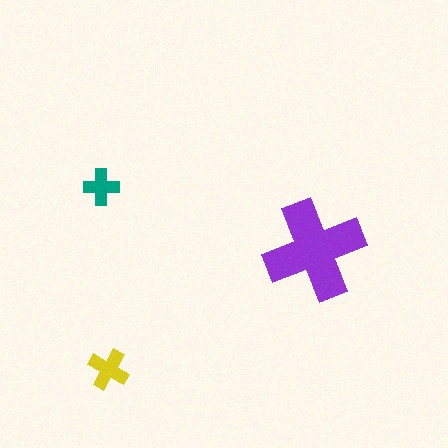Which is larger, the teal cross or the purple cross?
The purple one.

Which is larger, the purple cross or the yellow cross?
The purple one.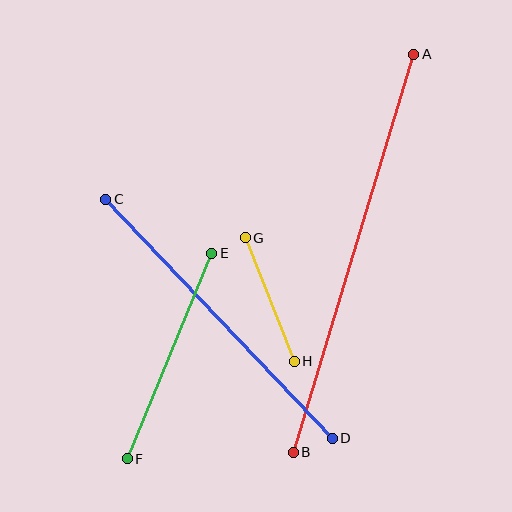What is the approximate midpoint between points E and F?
The midpoint is at approximately (169, 356) pixels.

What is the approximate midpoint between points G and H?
The midpoint is at approximately (270, 300) pixels.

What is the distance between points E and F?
The distance is approximately 222 pixels.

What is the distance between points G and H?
The distance is approximately 133 pixels.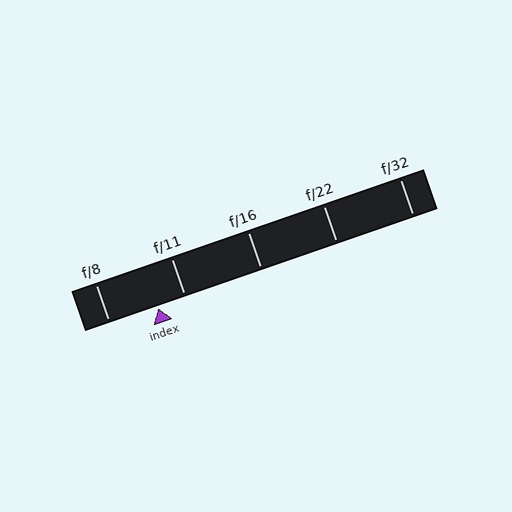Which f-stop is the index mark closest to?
The index mark is closest to f/11.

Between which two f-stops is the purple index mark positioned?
The index mark is between f/8 and f/11.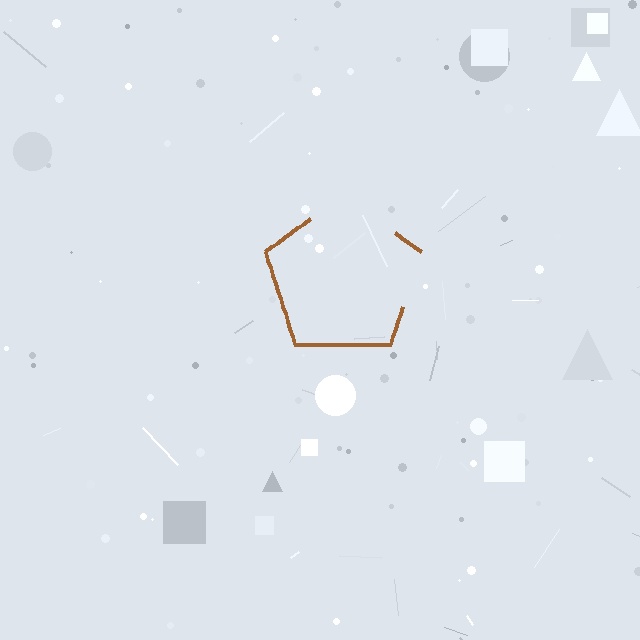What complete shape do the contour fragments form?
The contour fragments form a pentagon.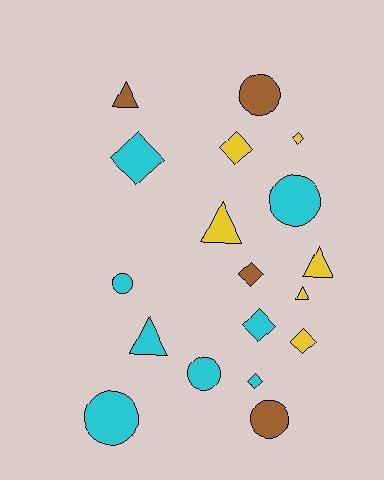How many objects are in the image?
There are 18 objects.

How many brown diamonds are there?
There is 1 brown diamond.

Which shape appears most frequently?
Diamond, with 7 objects.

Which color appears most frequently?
Cyan, with 8 objects.